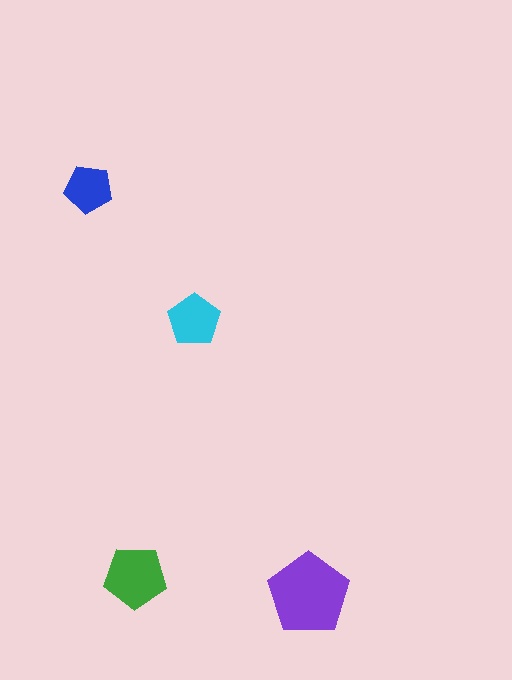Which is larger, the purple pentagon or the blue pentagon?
The purple one.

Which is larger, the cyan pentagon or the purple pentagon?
The purple one.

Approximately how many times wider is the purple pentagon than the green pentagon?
About 1.5 times wider.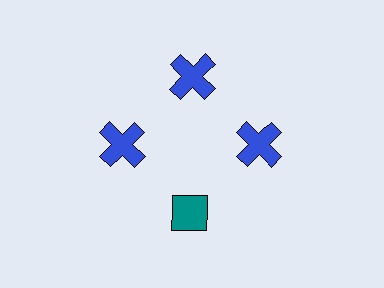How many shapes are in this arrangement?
There are 4 shapes arranged in a ring pattern.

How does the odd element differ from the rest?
It differs in both color (teal instead of blue) and shape (diamond instead of cross).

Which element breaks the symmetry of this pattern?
The teal diamond at roughly the 6 o'clock position breaks the symmetry. All other shapes are blue crosses.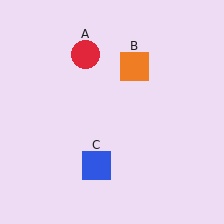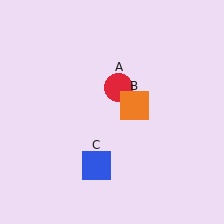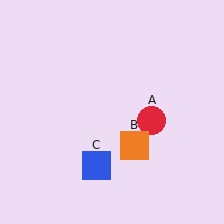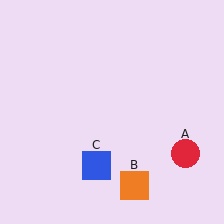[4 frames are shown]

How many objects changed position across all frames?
2 objects changed position: red circle (object A), orange square (object B).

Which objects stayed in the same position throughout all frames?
Blue square (object C) remained stationary.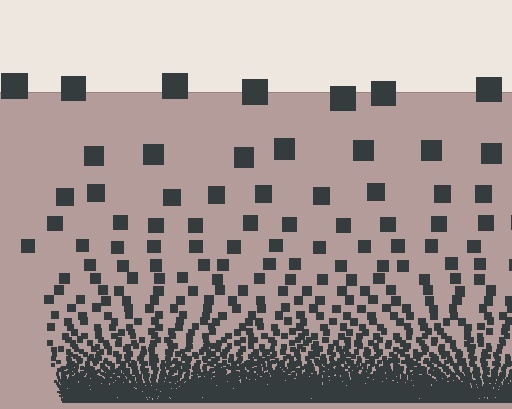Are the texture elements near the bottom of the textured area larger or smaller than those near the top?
Smaller. The gradient is inverted — elements near the bottom are smaller and denser.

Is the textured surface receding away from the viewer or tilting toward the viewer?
The surface appears to tilt toward the viewer. Texture elements get larger and sparser toward the top.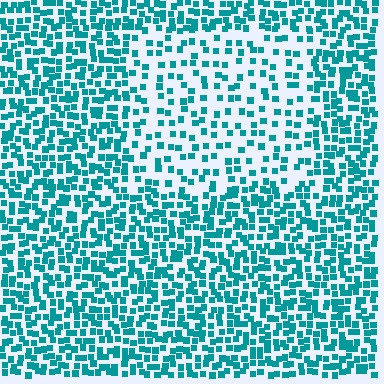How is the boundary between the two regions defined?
The boundary is defined by a change in element density (approximately 2.1x ratio). All elements are the same color, size, and shape.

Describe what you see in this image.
The image contains small teal elements arranged at two different densities. A rectangle-shaped region is visible where the elements are less densely packed than the surrounding area.